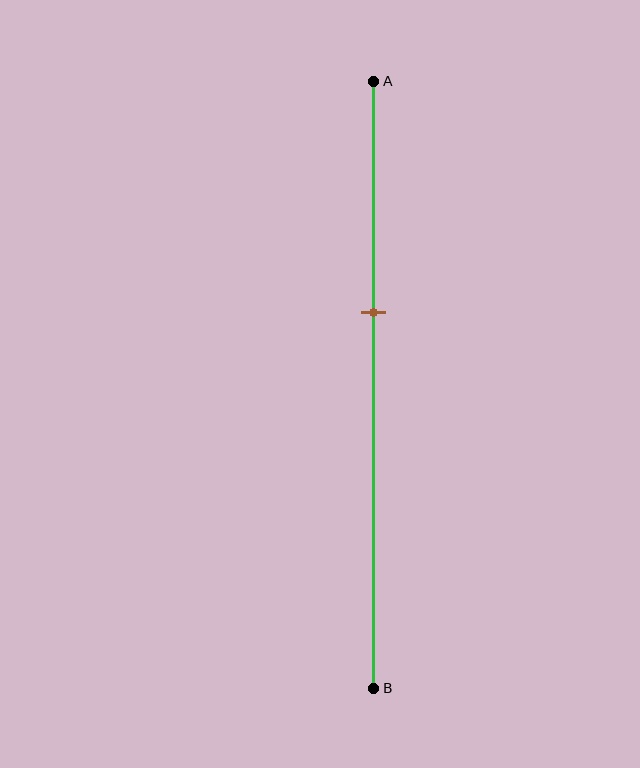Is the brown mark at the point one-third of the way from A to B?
No, the mark is at about 40% from A, not at the 33% one-third point.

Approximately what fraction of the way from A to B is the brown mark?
The brown mark is approximately 40% of the way from A to B.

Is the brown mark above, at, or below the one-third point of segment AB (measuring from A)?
The brown mark is below the one-third point of segment AB.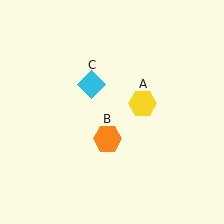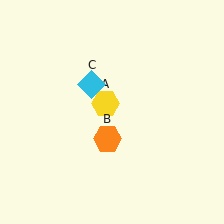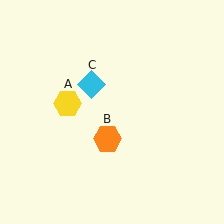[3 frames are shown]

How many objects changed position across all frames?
1 object changed position: yellow hexagon (object A).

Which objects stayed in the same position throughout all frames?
Orange hexagon (object B) and cyan diamond (object C) remained stationary.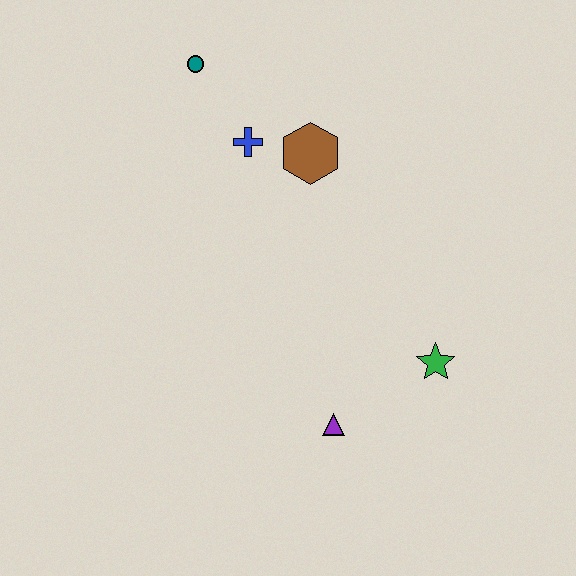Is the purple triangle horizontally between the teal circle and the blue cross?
No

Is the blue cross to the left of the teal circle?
No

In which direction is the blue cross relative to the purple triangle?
The blue cross is above the purple triangle.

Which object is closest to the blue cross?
The brown hexagon is closest to the blue cross.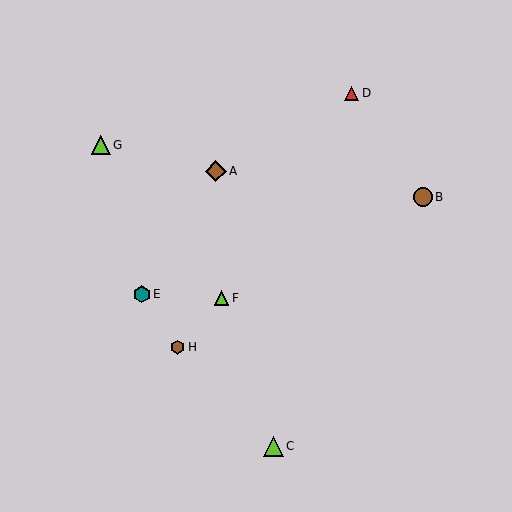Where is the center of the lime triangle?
The center of the lime triangle is at (273, 446).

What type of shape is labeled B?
Shape B is a brown circle.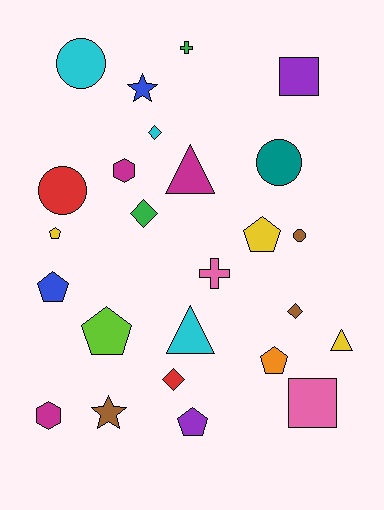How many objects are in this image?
There are 25 objects.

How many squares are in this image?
There are 2 squares.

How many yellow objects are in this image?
There are 3 yellow objects.